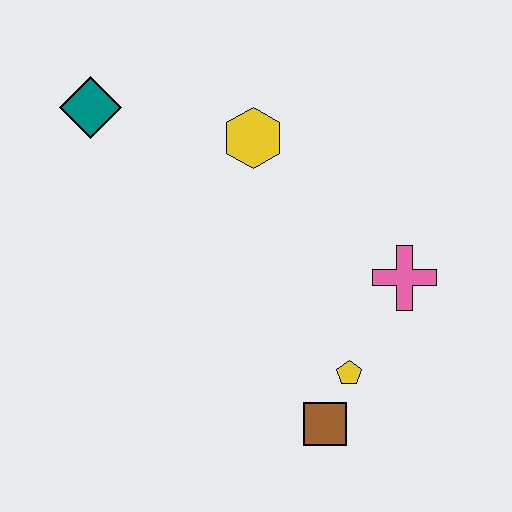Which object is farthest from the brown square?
The teal diamond is farthest from the brown square.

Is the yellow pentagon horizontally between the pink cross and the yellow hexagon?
Yes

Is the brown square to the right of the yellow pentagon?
No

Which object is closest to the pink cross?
The yellow pentagon is closest to the pink cross.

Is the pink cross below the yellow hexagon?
Yes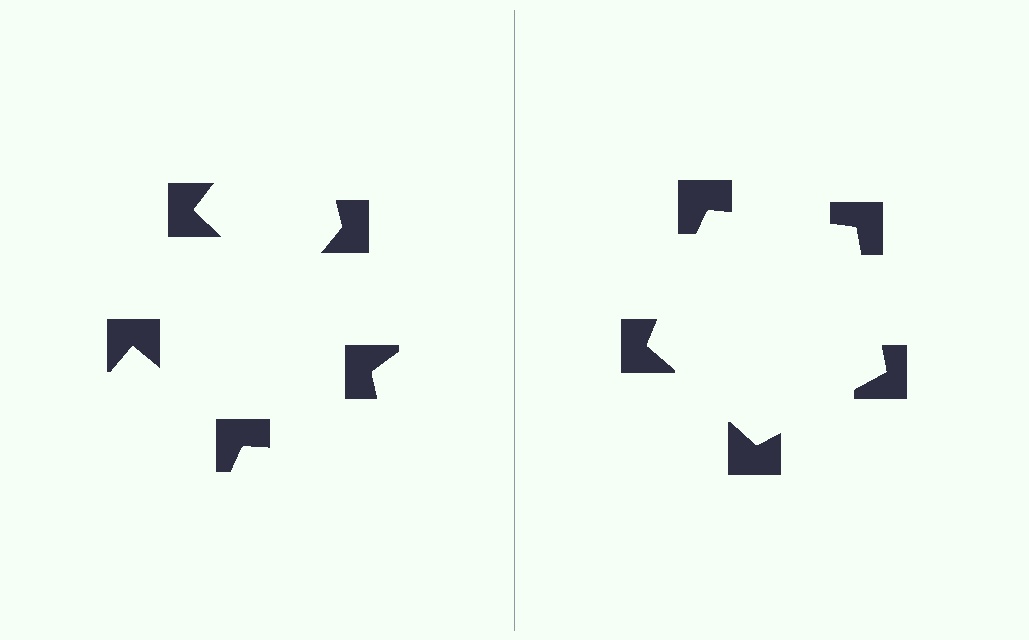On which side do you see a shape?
An illusory pentagon appears on the right side. On the left side the wedge cuts are rotated, so no coherent shape forms.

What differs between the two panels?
The notched squares are positioned identically on both sides; only the wedge orientations differ. On the right they align to a pentagon; on the left they are misaligned.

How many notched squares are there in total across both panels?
10 — 5 on each side.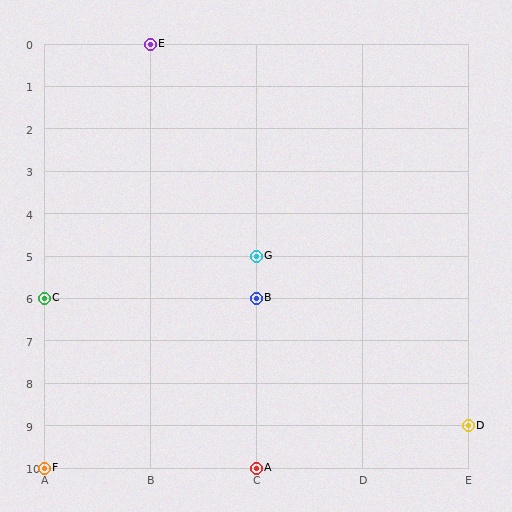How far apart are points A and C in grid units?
Points A and C are 2 columns and 4 rows apart (about 4.5 grid units diagonally).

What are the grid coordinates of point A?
Point A is at grid coordinates (C, 10).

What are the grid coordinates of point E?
Point E is at grid coordinates (B, 0).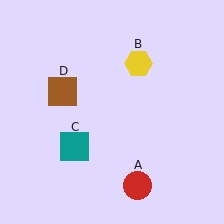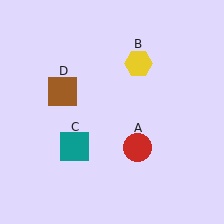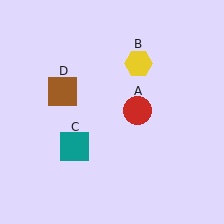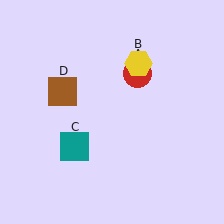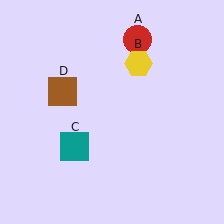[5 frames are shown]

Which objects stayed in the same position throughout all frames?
Yellow hexagon (object B) and teal square (object C) and brown square (object D) remained stationary.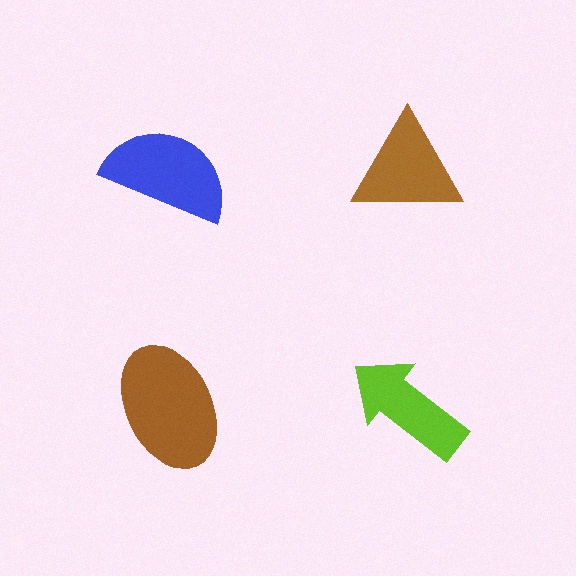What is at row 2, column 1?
A brown ellipse.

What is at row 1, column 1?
A blue semicircle.